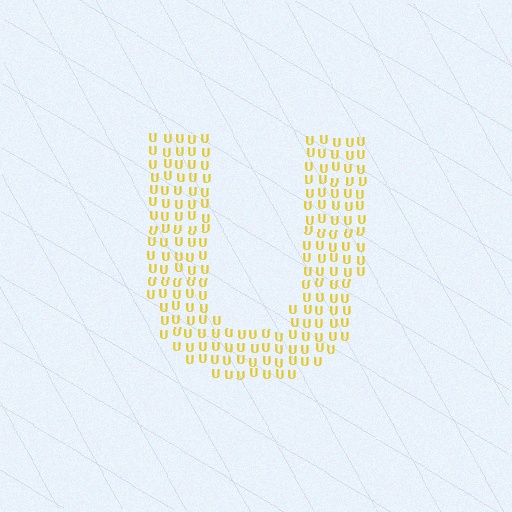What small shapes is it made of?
It is made of small letter U's.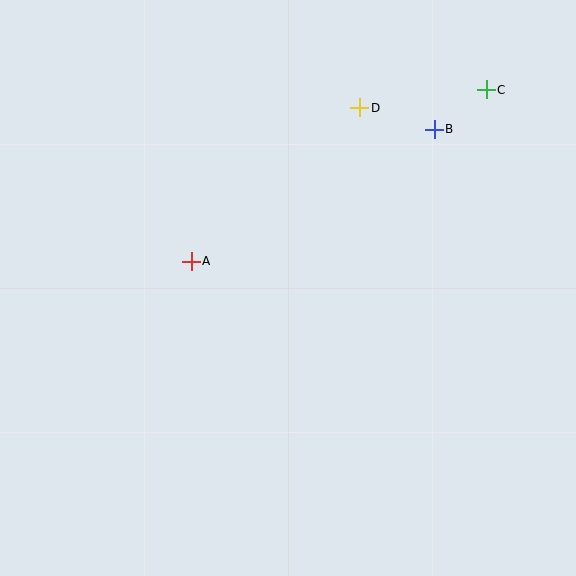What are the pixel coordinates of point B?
Point B is at (434, 129).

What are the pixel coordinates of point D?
Point D is at (360, 108).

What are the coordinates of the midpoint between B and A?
The midpoint between B and A is at (313, 195).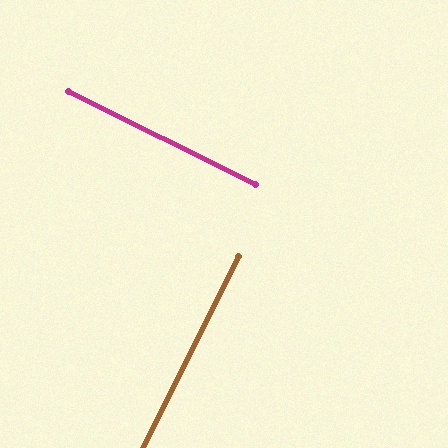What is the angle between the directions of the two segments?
Approximately 90 degrees.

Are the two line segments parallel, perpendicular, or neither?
Perpendicular — they meet at approximately 90°.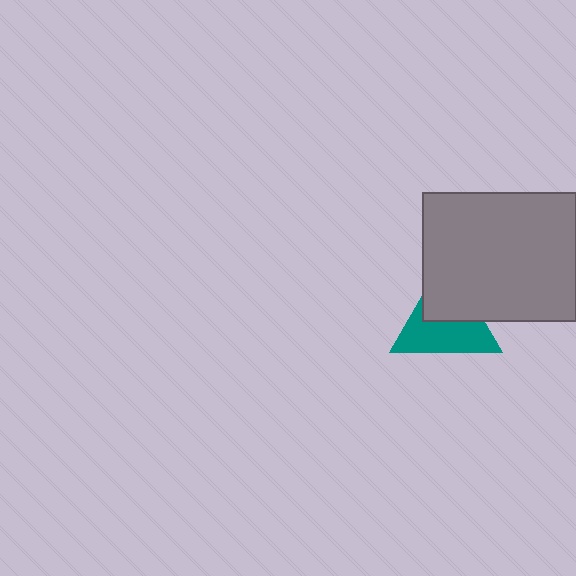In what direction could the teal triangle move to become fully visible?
The teal triangle could move toward the lower-left. That would shift it out from behind the gray rectangle entirely.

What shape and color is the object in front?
The object in front is a gray rectangle.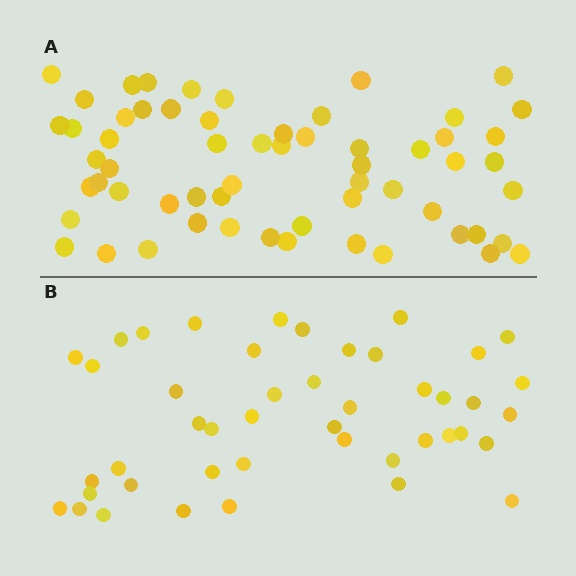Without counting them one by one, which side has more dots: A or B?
Region A (the top region) has more dots.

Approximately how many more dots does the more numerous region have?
Region A has approximately 15 more dots than region B.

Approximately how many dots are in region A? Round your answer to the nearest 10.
About 60 dots.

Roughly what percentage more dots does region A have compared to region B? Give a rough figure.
About 35% more.